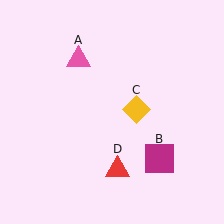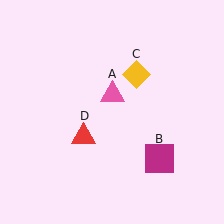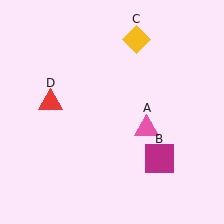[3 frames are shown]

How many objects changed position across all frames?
3 objects changed position: pink triangle (object A), yellow diamond (object C), red triangle (object D).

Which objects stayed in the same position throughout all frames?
Magenta square (object B) remained stationary.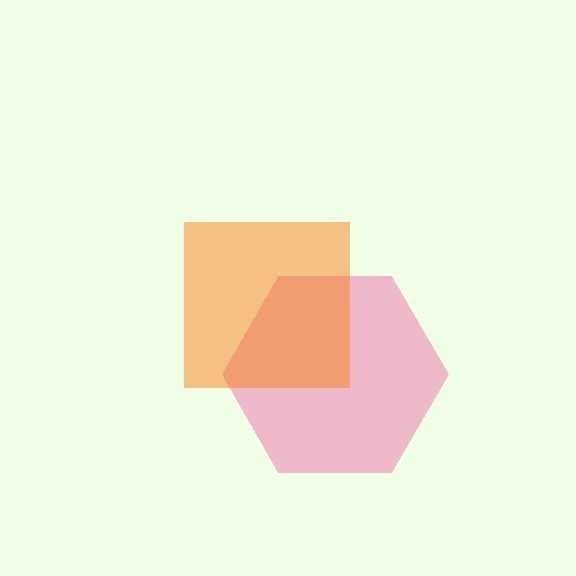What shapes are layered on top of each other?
The layered shapes are: a pink hexagon, an orange square.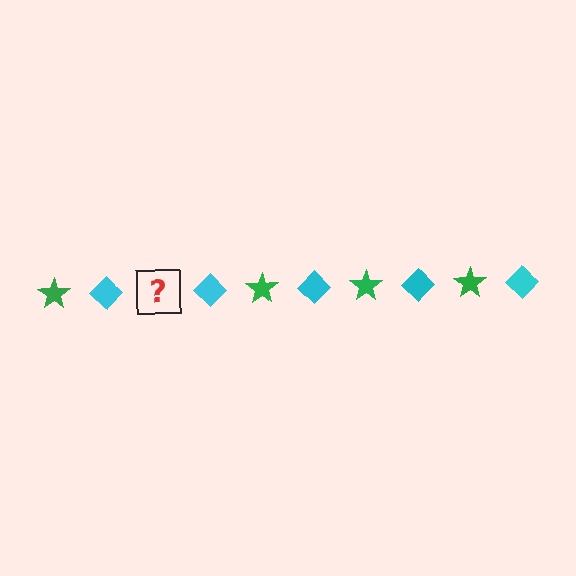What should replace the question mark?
The question mark should be replaced with a green star.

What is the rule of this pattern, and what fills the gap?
The rule is that the pattern alternates between green star and cyan diamond. The gap should be filled with a green star.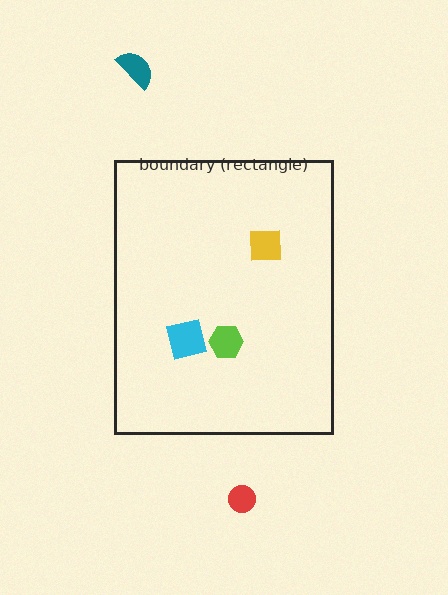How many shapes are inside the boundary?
3 inside, 2 outside.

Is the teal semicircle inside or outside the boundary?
Outside.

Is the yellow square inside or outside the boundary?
Inside.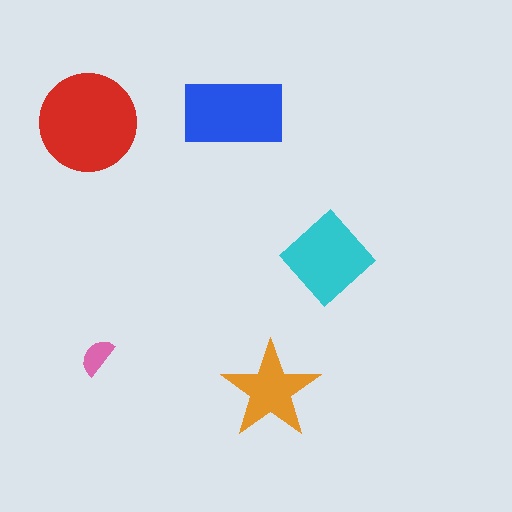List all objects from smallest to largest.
The pink semicircle, the orange star, the cyan diamond, the blue rectangle, the red circle.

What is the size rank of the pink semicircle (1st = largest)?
5th.